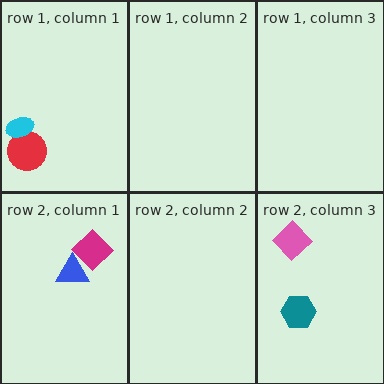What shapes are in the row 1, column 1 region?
The red circle, the cyan ellipse.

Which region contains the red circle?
The row 1, column 1 region.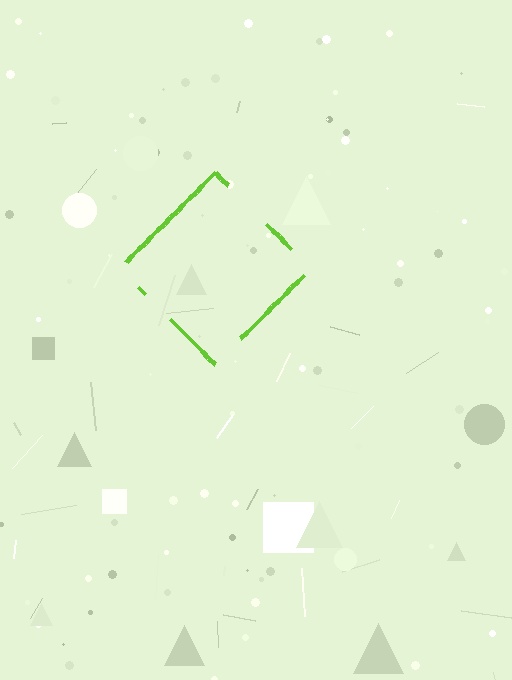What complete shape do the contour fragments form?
The contour fragments form a diamond.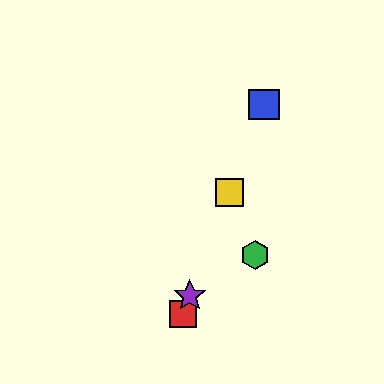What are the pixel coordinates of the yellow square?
The yellow square is at (230, 193).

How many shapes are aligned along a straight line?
4 shapes (the red square, the blue square, the yellow square, the purple star) are aligned along a straight line.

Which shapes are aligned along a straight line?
The red square, the blue square, the yellow square, the purple star are aligned along a straight line.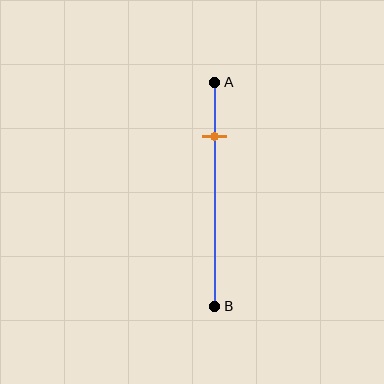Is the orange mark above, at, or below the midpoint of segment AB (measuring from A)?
The orange mark is above the midpoint of segment AB.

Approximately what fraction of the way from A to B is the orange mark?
The orange mark is approximately 25% of the way from A to B.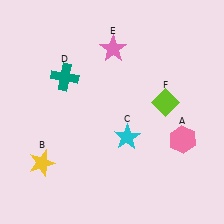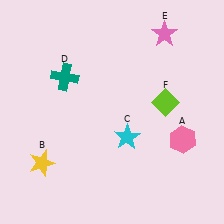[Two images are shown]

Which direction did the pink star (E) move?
The pink star (E) moved right.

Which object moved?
The pink star (E) moved right.